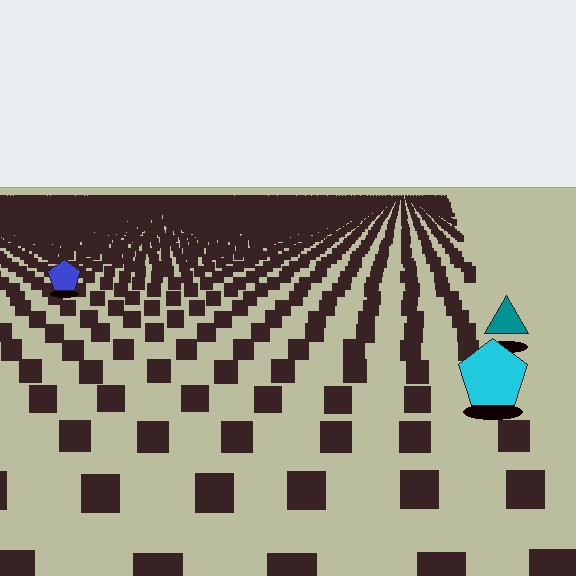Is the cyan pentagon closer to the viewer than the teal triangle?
Yes. The cyan pentagon is closer — you can tell from the texture gradient: the ground texture is coarser near it.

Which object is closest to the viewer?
The cyan pentagon is closest. The texture marks near it are larger and more spread out.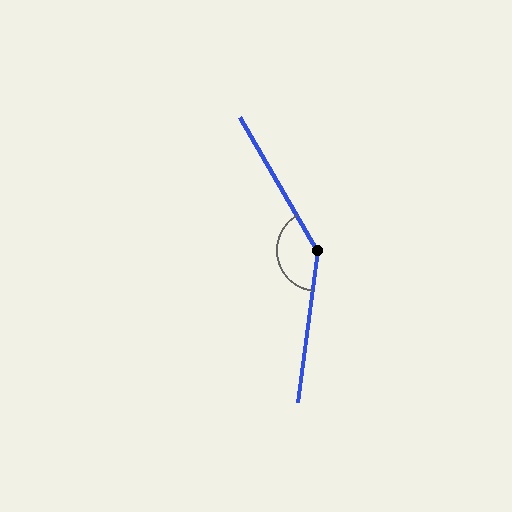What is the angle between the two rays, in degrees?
Approximately 143 degrees.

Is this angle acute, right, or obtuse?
It is obtuse.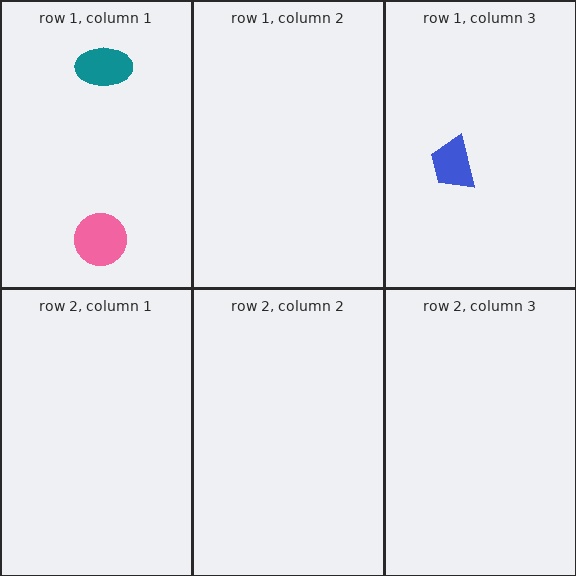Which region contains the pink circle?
The row 1, column 1 region.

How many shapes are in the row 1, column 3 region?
1.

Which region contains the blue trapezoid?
The row 1, column 3 region.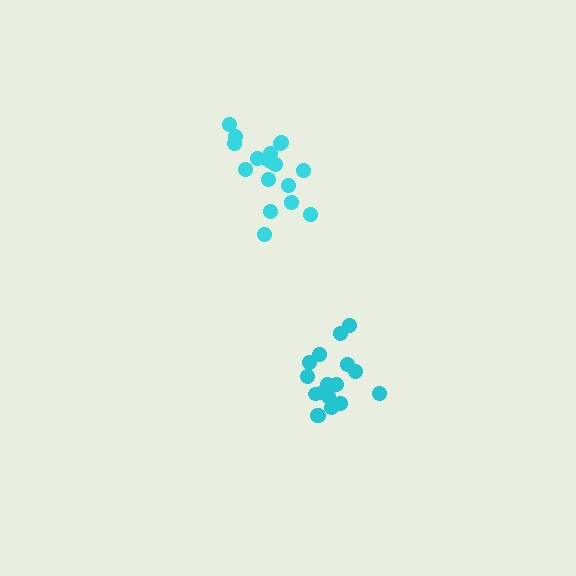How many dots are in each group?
Group 1: 17 dots, Group 2: 18 dots (35 total).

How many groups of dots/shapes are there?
There are 2 groups.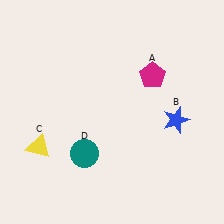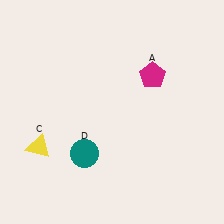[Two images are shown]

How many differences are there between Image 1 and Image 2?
There is 1 difference between the two images.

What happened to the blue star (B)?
The blue star (B) was removed in Image 2. It was in the bottom-right area of Image 1.